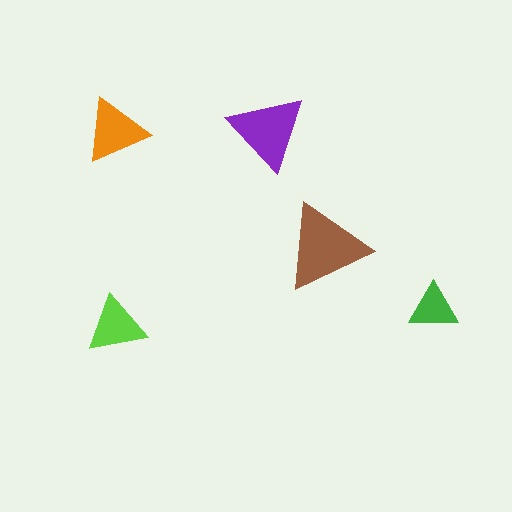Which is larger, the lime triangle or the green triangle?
The lime one.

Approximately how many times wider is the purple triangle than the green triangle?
About 1.5 times wider.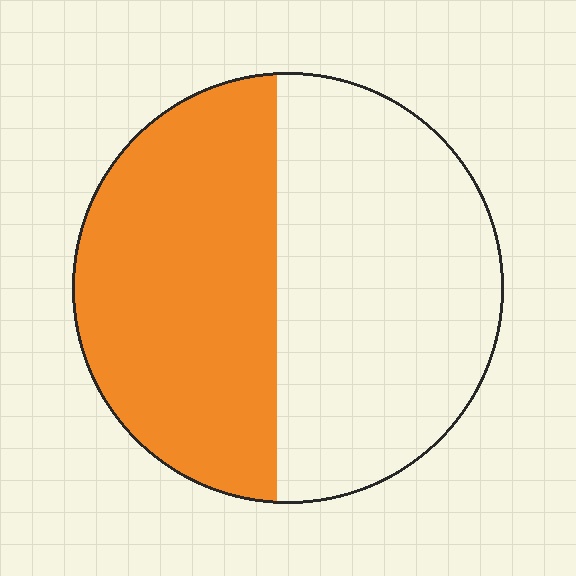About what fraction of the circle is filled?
About one half (1/2).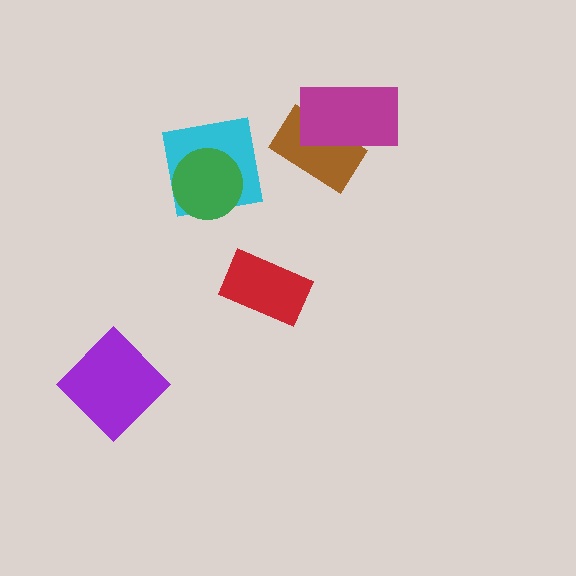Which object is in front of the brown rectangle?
The magenta rectangle is in front of the brown rectangle.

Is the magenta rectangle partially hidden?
No, no other shape covers it.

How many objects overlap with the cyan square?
1 object overlaps with the cyan square.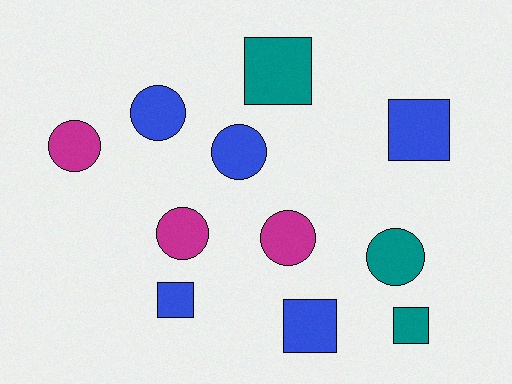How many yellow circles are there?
There are no yellow circles.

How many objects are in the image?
There are 11 objects.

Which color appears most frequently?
Blue, with 5 objects.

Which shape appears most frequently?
Circle, with 6 objects.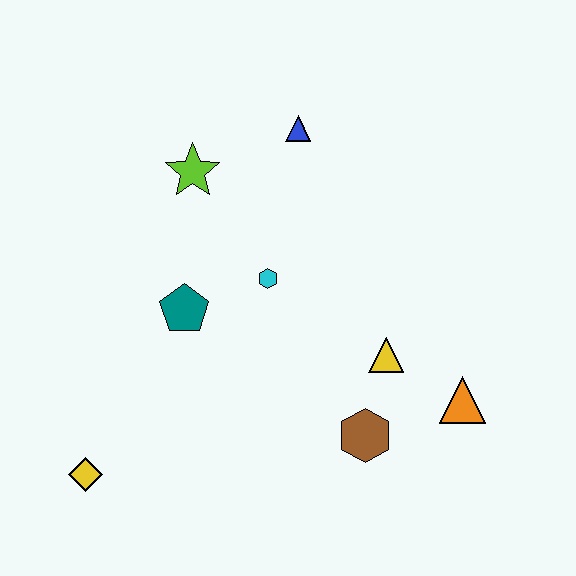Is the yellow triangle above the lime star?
No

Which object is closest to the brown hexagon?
The yellow triangle is closest to the brown hexagon.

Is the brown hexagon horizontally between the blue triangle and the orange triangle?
Yes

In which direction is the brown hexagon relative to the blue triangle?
The brown hexagon is below the blue triangle.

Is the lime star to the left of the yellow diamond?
No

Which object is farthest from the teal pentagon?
The orange triangle is farthest from the teal pentagon.